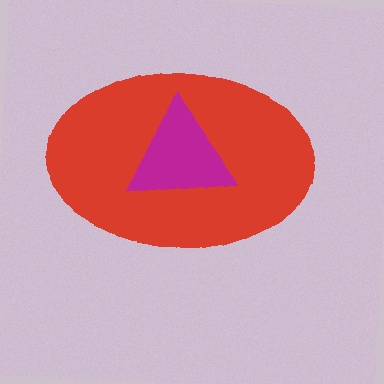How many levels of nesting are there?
2.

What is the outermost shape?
The red ellipse.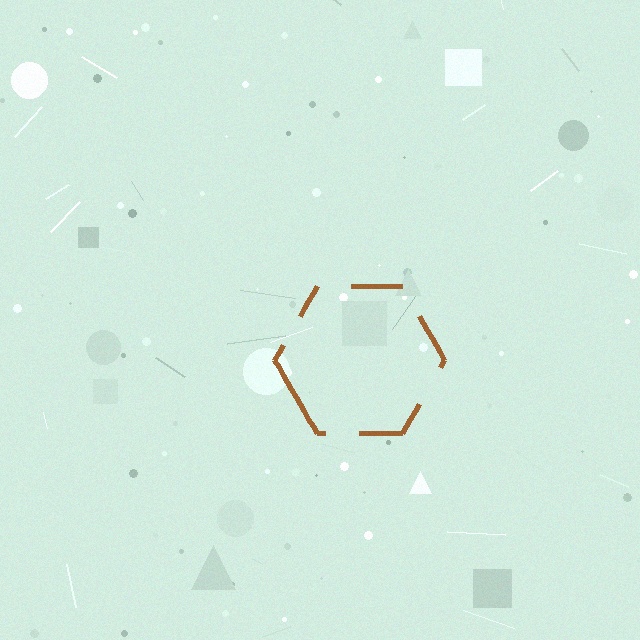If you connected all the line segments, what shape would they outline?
They would outline a hexagon.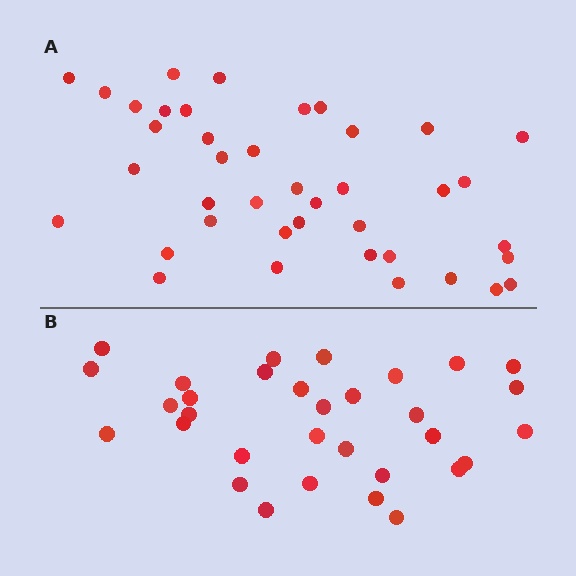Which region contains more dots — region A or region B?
Region A (the top region) has more dots.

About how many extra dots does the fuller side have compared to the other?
Region A has roughly 8 or so more dots than region B.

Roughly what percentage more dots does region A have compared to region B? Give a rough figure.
About 25% more.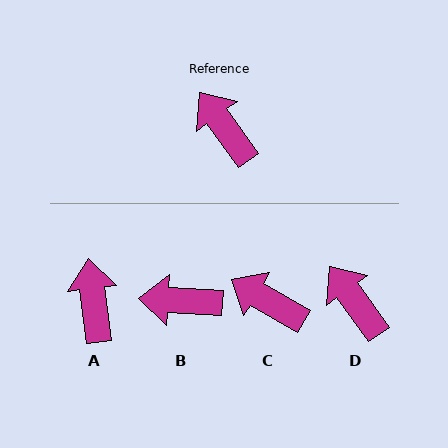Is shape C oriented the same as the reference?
No, it is off by about 24 degrees.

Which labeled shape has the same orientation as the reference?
D.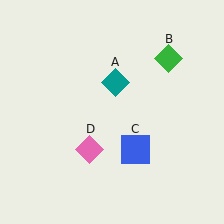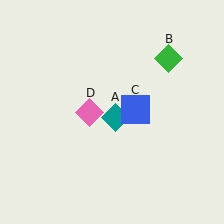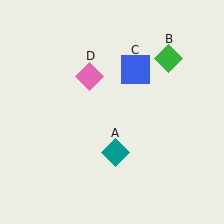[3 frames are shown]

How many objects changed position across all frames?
3 objects changed position: teal diamond (object A), blue square (object C), pink diamond (object D).